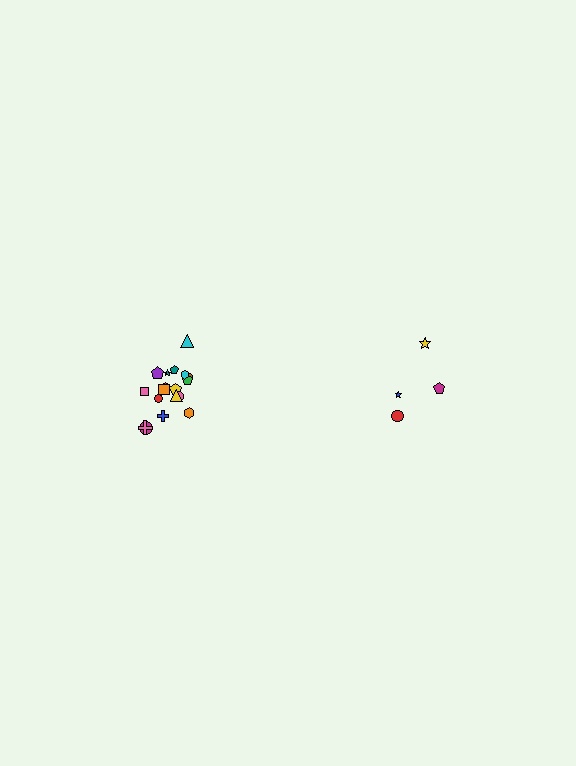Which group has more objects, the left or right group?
The left group.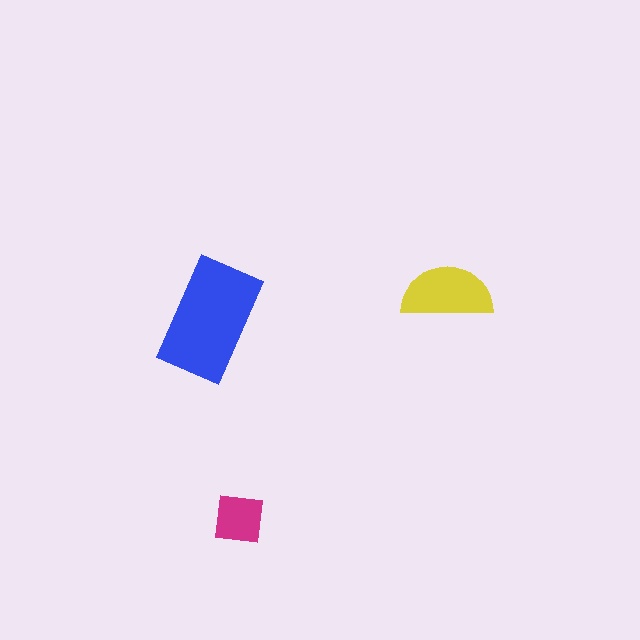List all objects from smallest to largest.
The magenta square, the yellow semicircle, the blue rectangle.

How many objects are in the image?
There are 3 objects in the image.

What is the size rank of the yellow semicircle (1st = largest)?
2nd.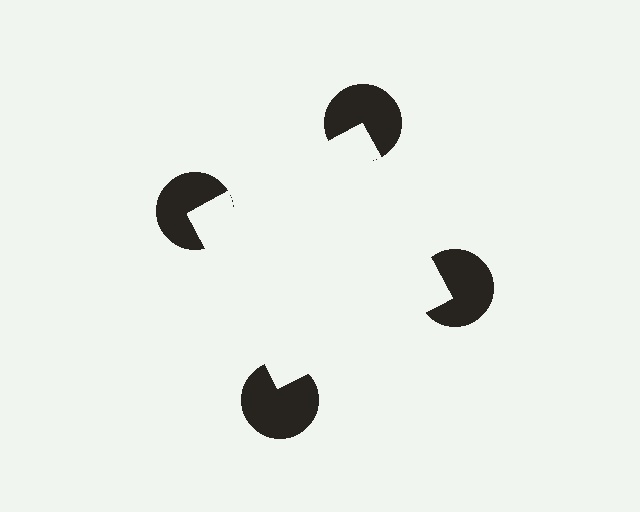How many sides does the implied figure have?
4 sides.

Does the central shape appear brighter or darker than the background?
It typically appears slightly brighter than the background, even though no actual brightness change is drawn.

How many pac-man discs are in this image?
There are 4 — one at each vertex of the illusory square.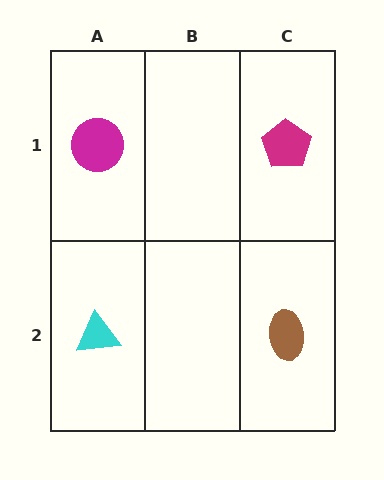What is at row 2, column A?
A cyan triangle.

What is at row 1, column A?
A magenta circle.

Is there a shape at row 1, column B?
No, that cell is empty.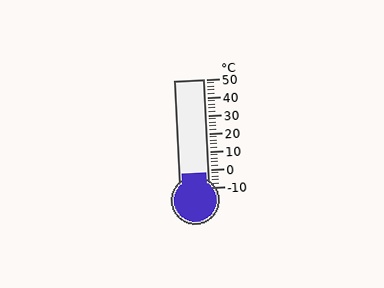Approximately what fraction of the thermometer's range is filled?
The thermometer is filled to approximately 15% of its range.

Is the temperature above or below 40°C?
The temperature is below 40°C.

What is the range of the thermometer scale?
The thermometer scale ranges from -10°C to 50°C.